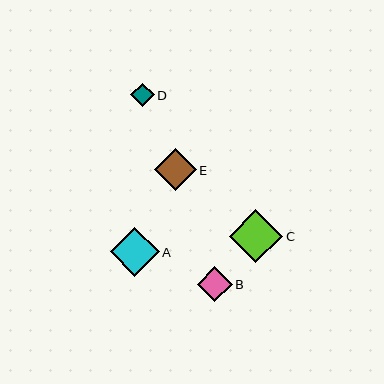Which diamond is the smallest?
Diamond D is the smallest with a size of approximately 23 pixels.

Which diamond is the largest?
Diamond C is the largest with a size of approximately 53 pixels.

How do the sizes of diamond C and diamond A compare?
Diamond C and diamond A are approximately the same size.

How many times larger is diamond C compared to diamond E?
Diamond C is approximately 1.3 times the size of diamond E.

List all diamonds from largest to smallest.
From largest to smallest: C, A, E, B, D.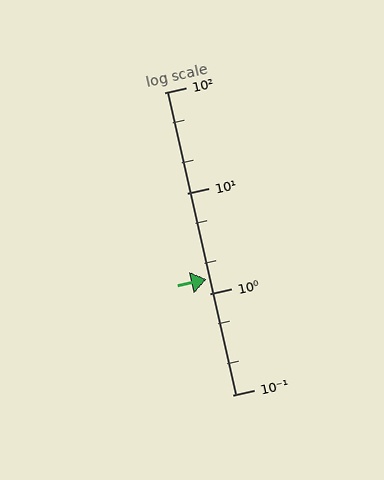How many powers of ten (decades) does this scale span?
The scale spans 3 decades, from 0.1 to 100.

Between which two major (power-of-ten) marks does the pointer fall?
The pointer is between 1 and 10.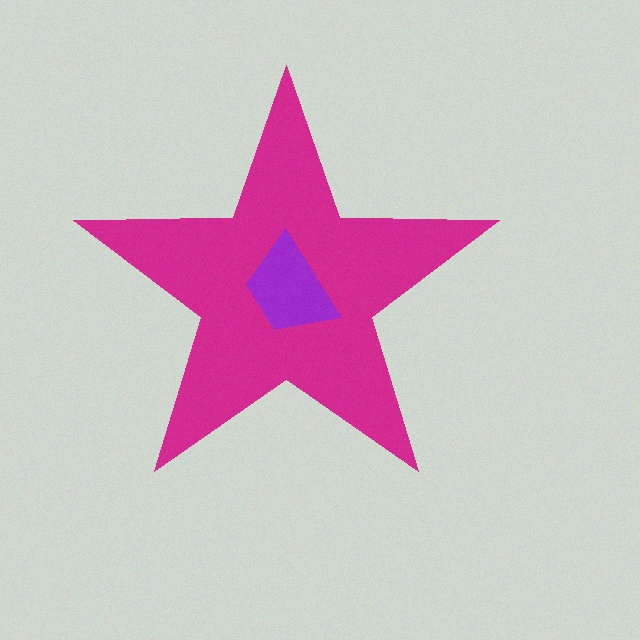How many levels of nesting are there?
2.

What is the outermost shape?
The magenta star.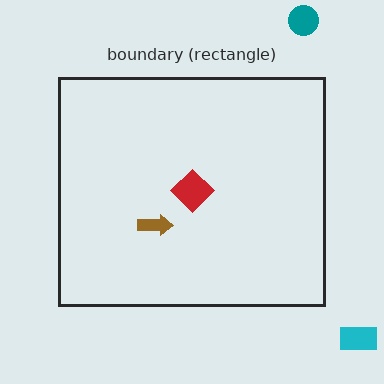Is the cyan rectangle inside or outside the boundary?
Outside.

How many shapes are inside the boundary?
2 inside, 2 outside.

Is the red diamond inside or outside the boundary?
Inside.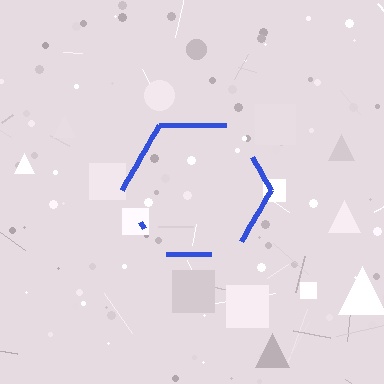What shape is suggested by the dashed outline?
The dashed outline suggests a hexagon.